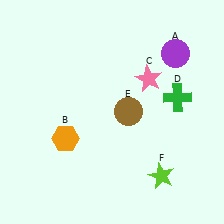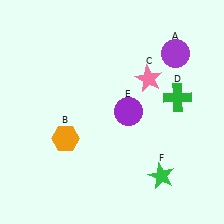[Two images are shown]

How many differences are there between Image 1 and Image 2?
There are 2 differences between the two images.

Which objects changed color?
E changed from brown to purple. F changed from lime to green.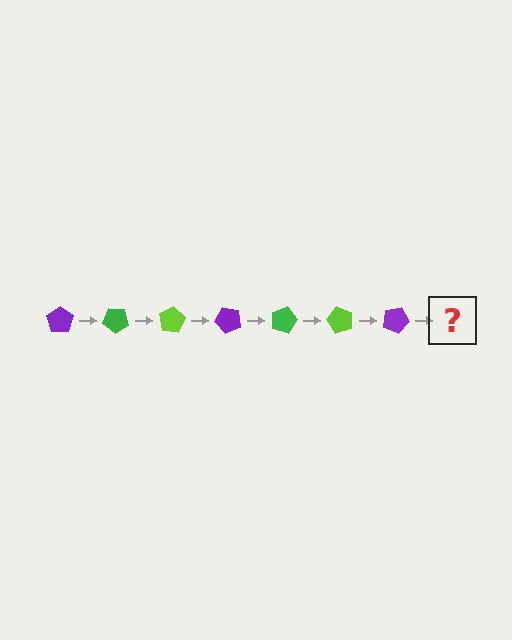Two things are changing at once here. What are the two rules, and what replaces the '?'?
The two rules are that it rotates 40 degrees each step and the color cycles through purple, green, and lime. The '?' should be a green pentagon, rotated 280 degrees from the start.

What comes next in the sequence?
The next element should be a green pentagon, rotated 280 degrees from the start.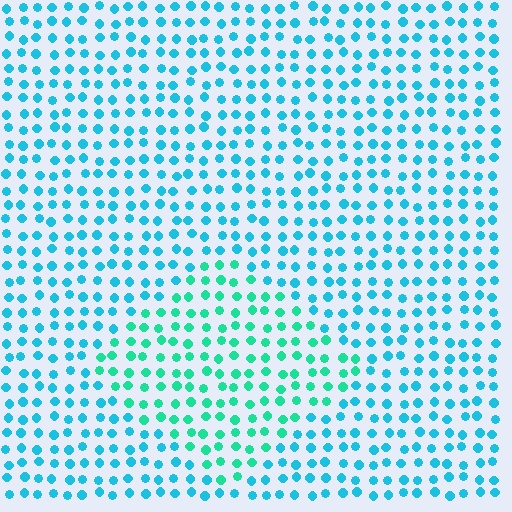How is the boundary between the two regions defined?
The boundary is defined purely by a slight shift in hue (about 32 degrees). Spacing, size, and orientation are identical on both sides.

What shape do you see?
I see a diamond.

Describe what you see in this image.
The image is filled with small cyan elements in a uniform arrangement. A diamond-shaped region is visible where the elements are tinted to a slightly different hue, forming a subtle color boundary.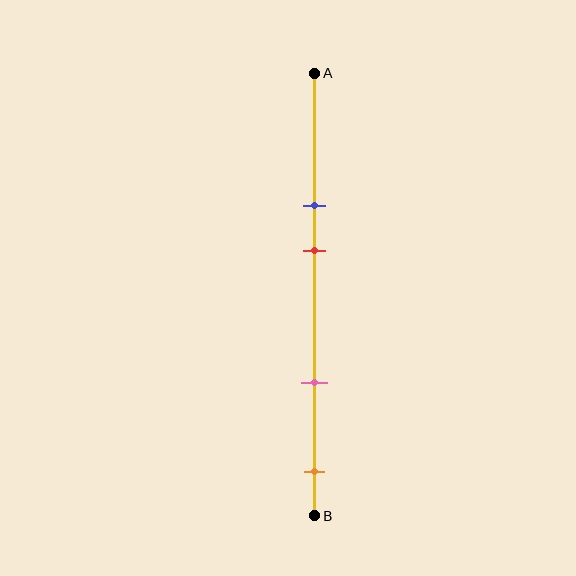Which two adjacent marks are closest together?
The blue and red marks are the closest adjacent pair.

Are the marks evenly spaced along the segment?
No, the marks are not evenly spaced.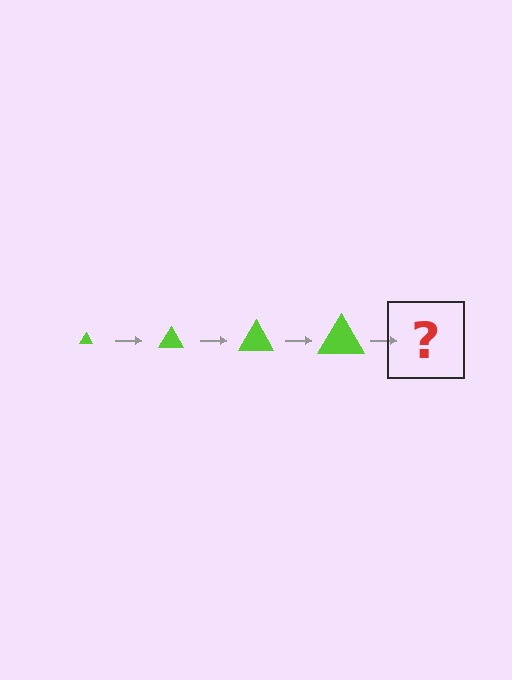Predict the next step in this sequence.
The next step is a lime triangle, larger than the previous one.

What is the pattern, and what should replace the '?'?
The pattern is that the triangle gets progressively larger each step. The '?' should be a lime triangle, larger than the previous one.